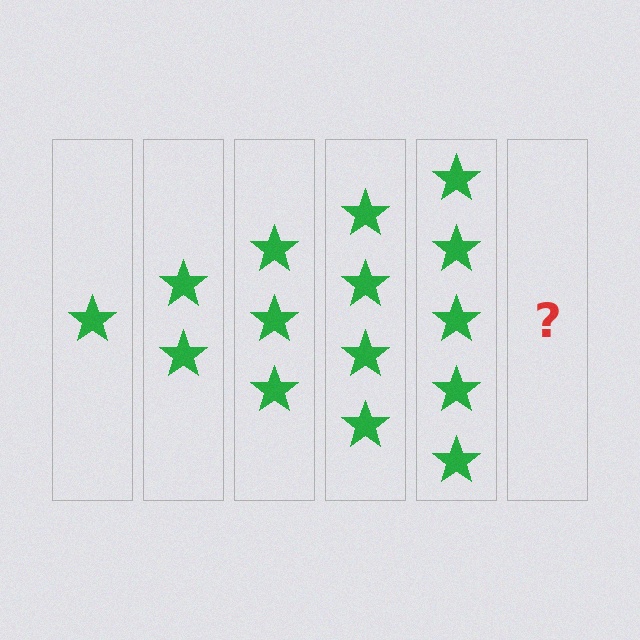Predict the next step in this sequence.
The next step is 6 stars.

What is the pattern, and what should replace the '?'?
The pattern is that each step adds one more star. The '?' should be 6 stars.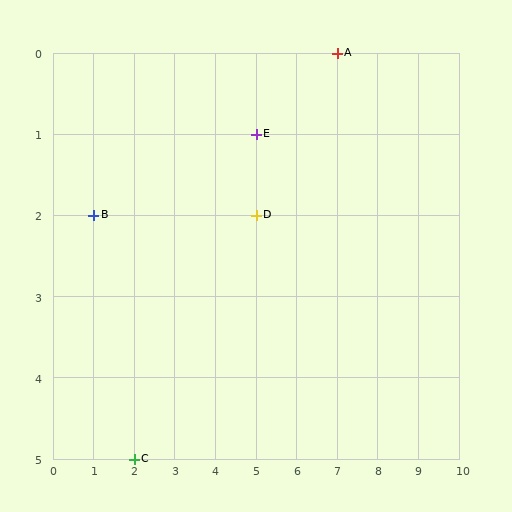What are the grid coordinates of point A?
Point A is at grid coordinates (7, 0).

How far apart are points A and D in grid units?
Points A and D are 2 columns and 2 rows apart (about 2.8 grid units diagonally).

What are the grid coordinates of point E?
Point E is at grid coordinates (5, 1).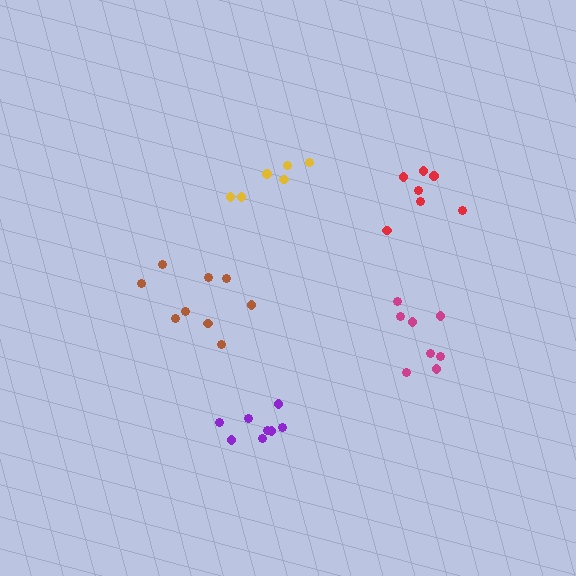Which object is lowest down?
The purple cluster is bottommost.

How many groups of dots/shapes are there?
There are 5 groups.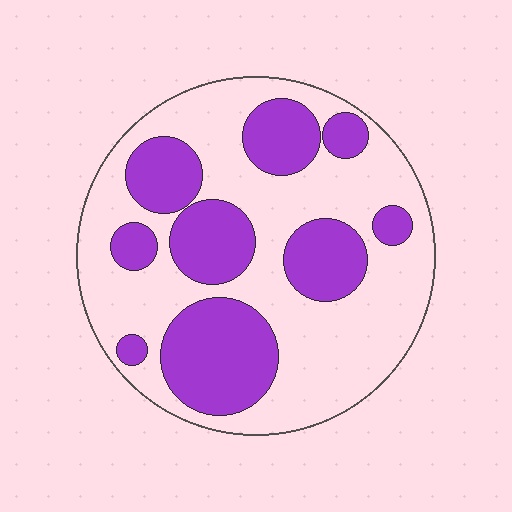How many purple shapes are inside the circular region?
9.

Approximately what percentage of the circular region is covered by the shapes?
Approximately 35%.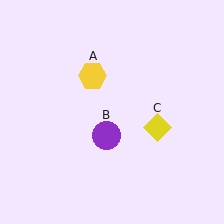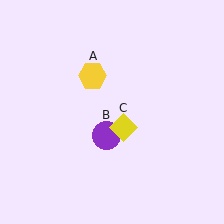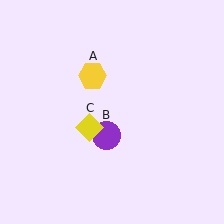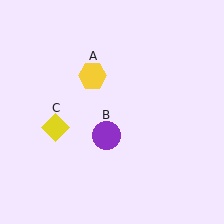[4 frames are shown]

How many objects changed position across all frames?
1 object changed position: yellow diamond (object C).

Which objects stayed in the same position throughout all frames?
Yellow hexagon (object A) and purple circle (object B) remained stationary.